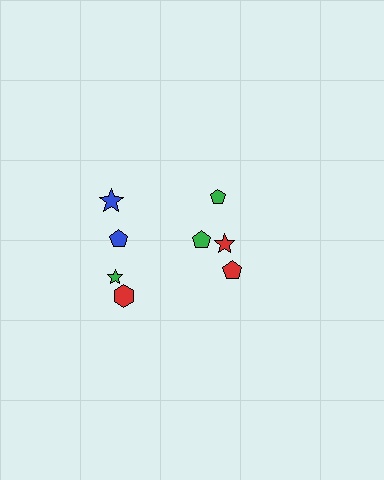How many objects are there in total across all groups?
There are 8 objects.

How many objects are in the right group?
There are 3 objects.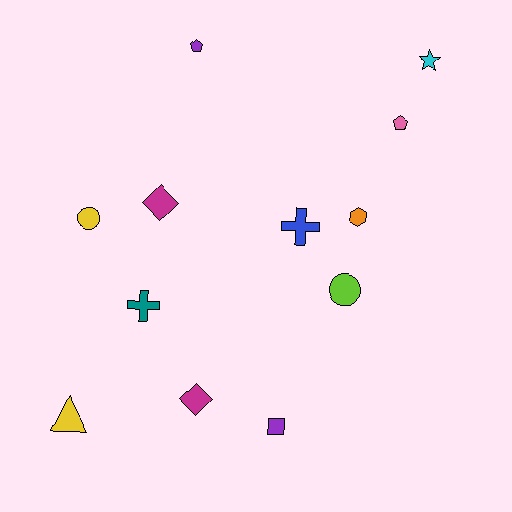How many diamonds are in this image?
There are 2 diamonds.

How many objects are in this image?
There are 12 objects.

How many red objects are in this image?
There are no red objects.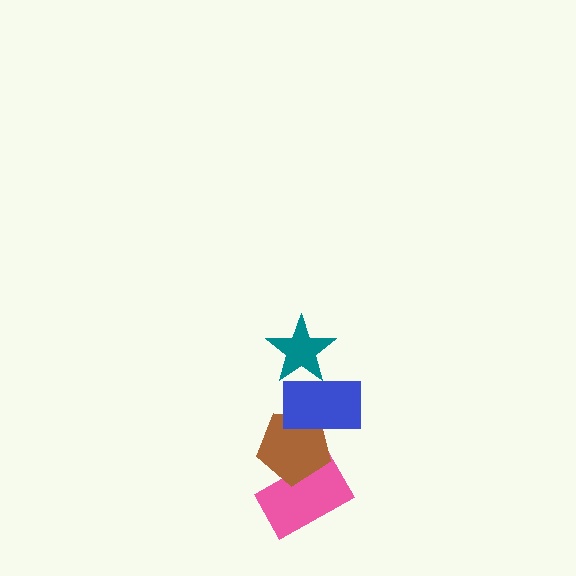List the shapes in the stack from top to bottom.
From top to bottom: the teal star, the blue rectangle, the brown pentagon, the pink rectangle.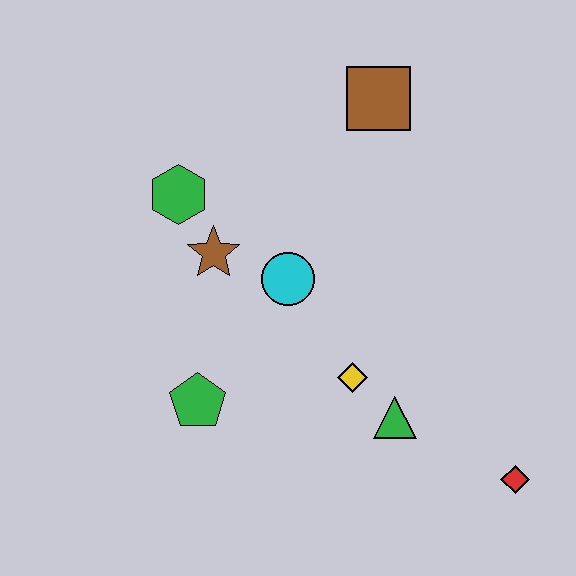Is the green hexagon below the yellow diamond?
No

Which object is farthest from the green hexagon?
The red diamond is farthest from the green hexagon.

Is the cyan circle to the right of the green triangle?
No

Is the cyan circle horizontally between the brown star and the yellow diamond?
Yes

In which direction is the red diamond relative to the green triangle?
The red diamond is to the right of the green triangle.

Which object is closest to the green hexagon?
The brown star is closest to the green hexagon.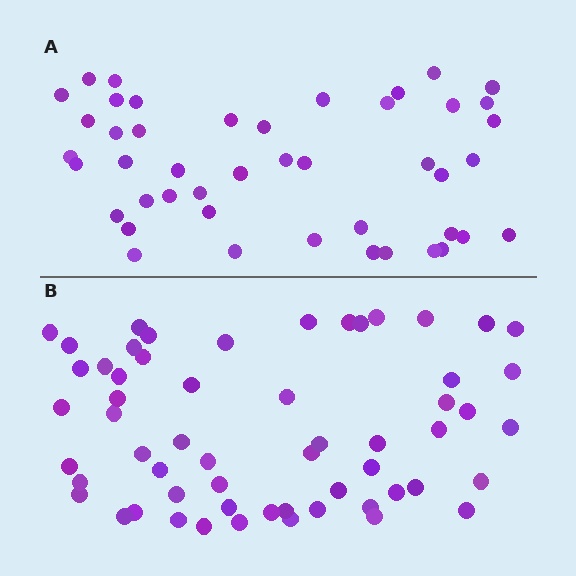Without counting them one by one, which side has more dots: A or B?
Region B (the bottom region) has more dots.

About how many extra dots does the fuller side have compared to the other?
Region B has approximately 15 more dots than region A.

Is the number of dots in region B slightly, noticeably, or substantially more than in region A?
Region B has noticeably more, but not dramatically so. The ratio is roughly 1.3 to 1.